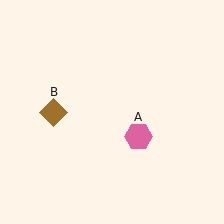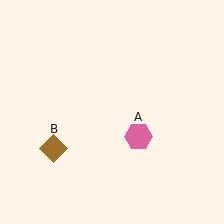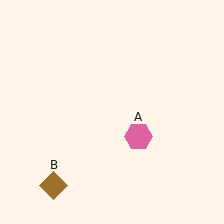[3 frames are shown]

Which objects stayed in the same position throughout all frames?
Pink hexagon (object A) remained stationary.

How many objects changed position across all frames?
1 object changed position: brown diamond (object B).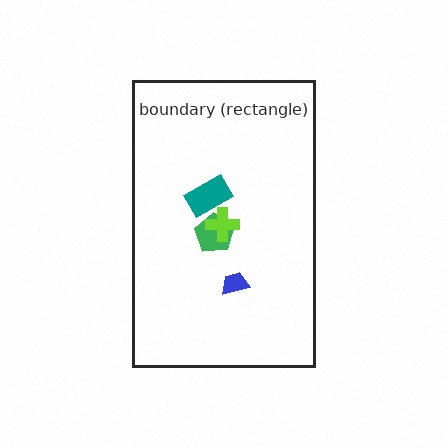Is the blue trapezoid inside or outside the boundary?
Inside.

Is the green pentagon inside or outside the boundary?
Inside.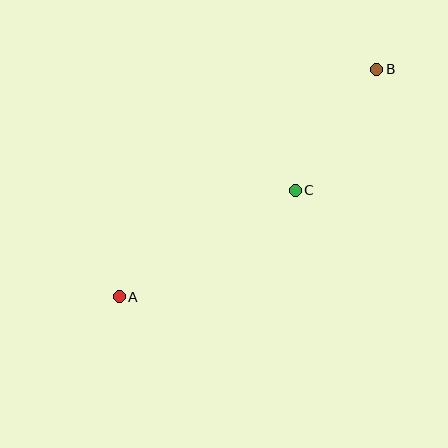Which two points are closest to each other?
Points B and C are closest to each other.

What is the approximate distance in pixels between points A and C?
The distance between A and C is approximately 206 pixels.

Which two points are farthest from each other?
Points A and B are farthest from each other.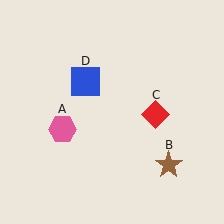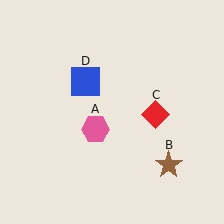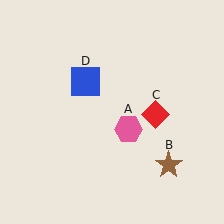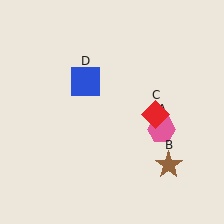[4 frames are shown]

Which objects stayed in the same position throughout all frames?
Brown star (object B) and red diamond (object C) and blue square (object D) remained stationary.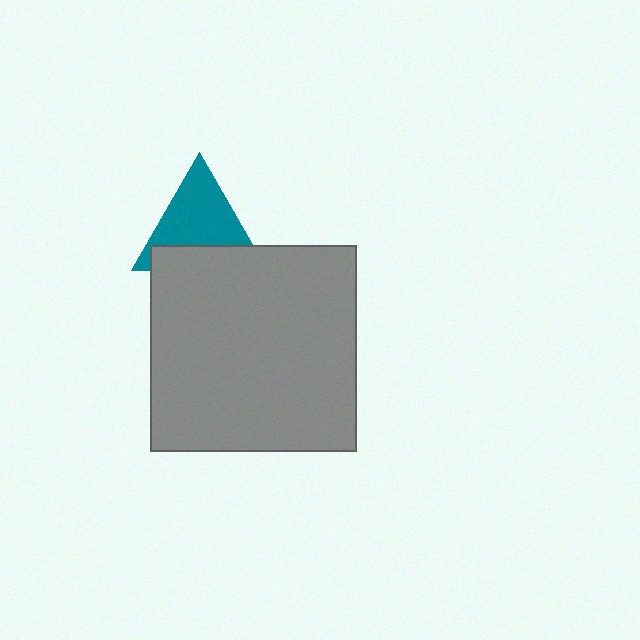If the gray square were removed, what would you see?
You would see the complete teal triangle.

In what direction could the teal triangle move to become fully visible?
The teal triangle could move up. That would shift it out from behind the gray square entirely.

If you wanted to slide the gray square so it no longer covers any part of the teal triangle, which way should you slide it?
Slide it down — that is the most direct way to separate the two shapes.